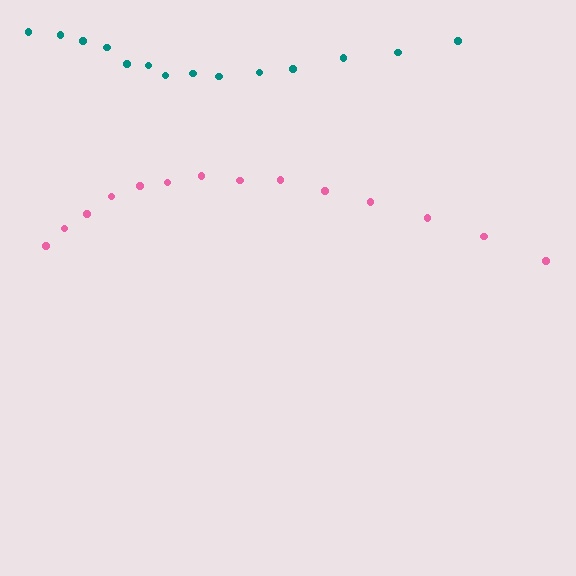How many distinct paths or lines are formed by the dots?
There are 2 distinct paths.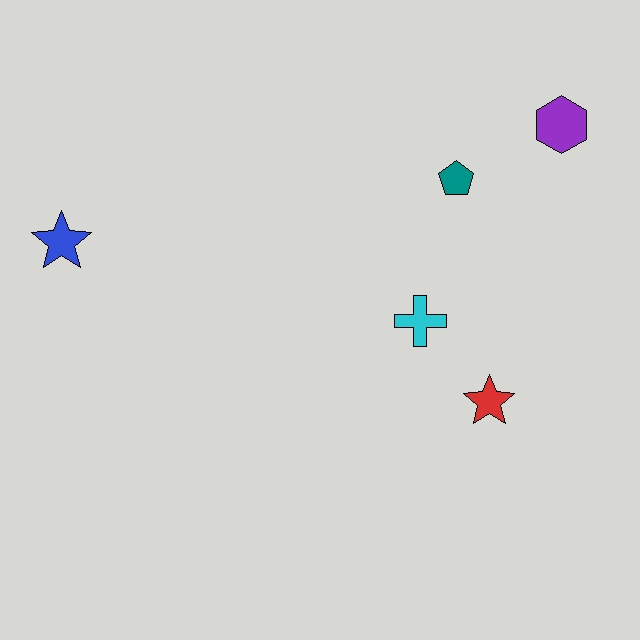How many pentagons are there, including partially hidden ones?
There is 1 pentagon.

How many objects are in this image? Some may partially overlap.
There are 5 objects.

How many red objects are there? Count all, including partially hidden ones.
There is 1 red object.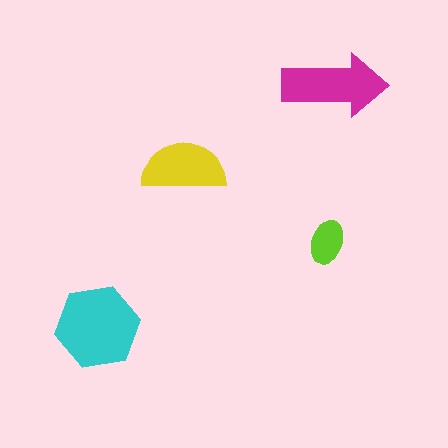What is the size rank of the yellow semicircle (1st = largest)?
3rd.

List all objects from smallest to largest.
The lime ellipse, the yellow semicircle, the magenta arrow, the cyan hexagon.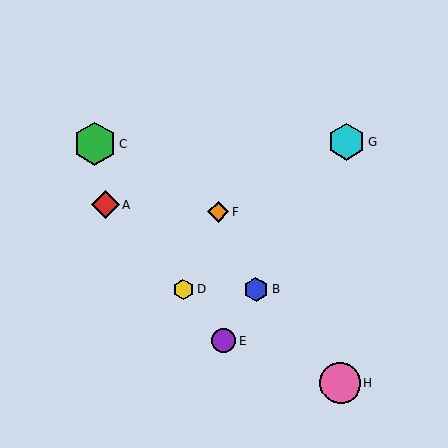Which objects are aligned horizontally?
Objects B, D are aligned horizontally.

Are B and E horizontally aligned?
No, B is at y≈289 and E is at y≈341.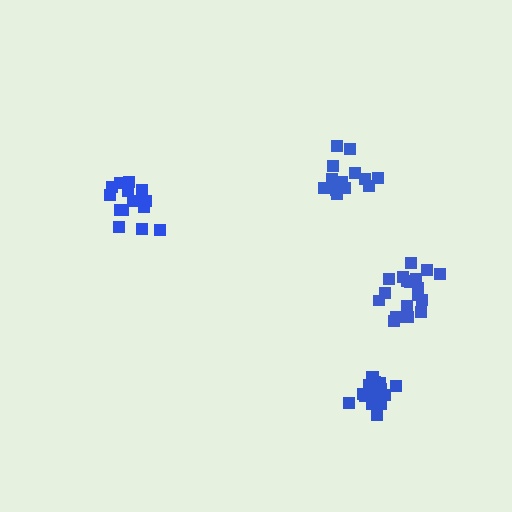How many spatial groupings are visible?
There are 4 spatial groupings.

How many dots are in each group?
Group 1: 17 dots, Group 2: 18 dots, Group 3: 15 dots, Group 4: 14 dots (64 total).